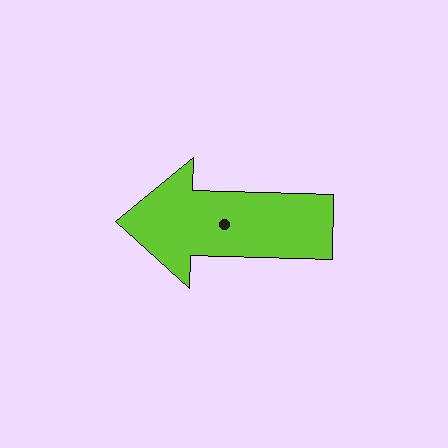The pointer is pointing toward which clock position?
Roughly 9 o'clock.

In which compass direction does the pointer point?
West.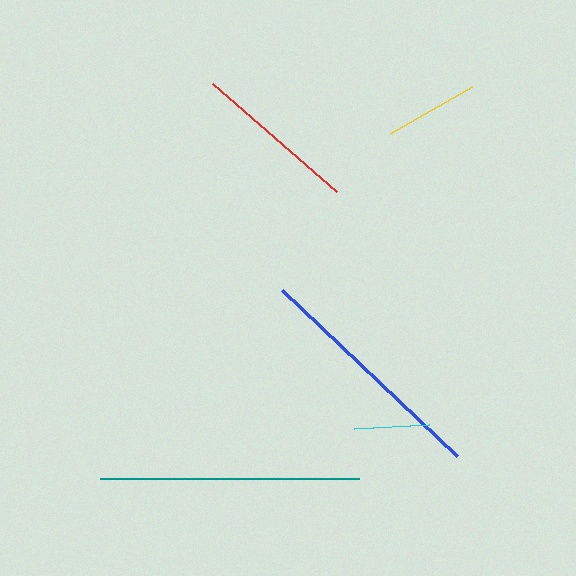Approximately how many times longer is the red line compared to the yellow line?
The red line is approximately 1.7 times the length of the yellow line.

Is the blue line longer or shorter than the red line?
The blue line is longer than the red line.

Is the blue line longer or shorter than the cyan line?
The blue line is longer than the cyan line.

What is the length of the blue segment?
The blue segment is approximately 241 pixels long.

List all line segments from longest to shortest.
From longest to shortest: teal, blue, red, yellow, cyan.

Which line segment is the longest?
The teal line is the longest at approximately 259 pixels.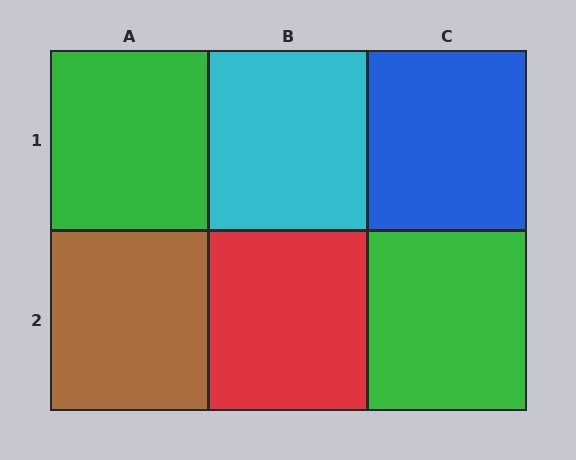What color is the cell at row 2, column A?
Brown.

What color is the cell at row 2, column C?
Green.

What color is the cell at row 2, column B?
Red.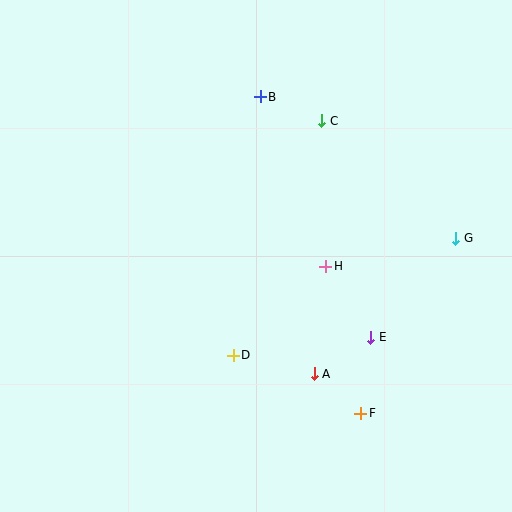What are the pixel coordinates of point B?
Point B is at (260, 97).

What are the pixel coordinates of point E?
Point E is at (371, 337).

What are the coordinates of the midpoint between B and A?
The midpoint between B and A is at (287, 235).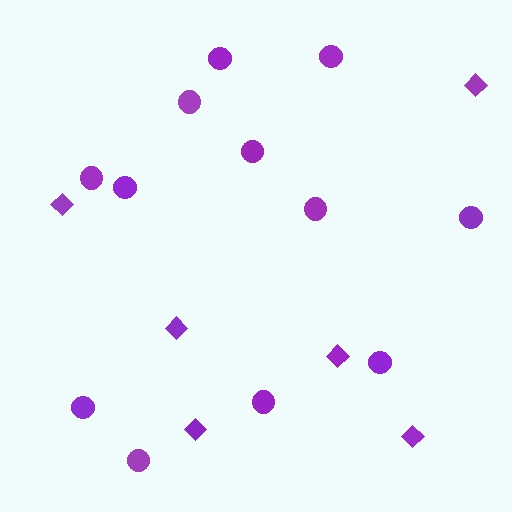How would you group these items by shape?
There are 2 groups: one group of circles (12) and one group of diamonds (6).